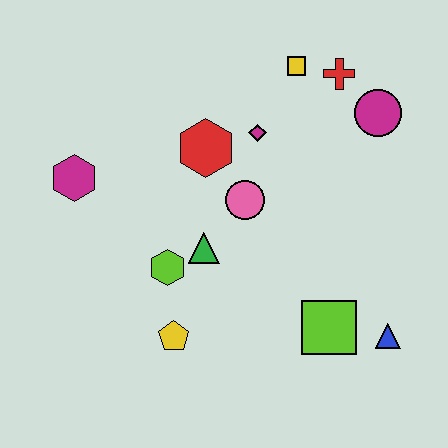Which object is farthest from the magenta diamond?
The blue triangle is farthest from the magenta diamond.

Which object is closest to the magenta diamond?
The red hexagon is closest to the magenta diamond.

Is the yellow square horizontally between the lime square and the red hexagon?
Yes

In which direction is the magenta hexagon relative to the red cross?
The magenta hexagon is to the left of the red cross.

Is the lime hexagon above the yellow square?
No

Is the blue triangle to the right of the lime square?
Yes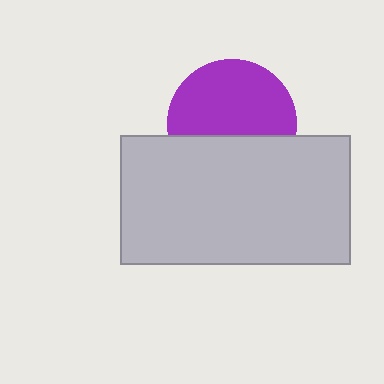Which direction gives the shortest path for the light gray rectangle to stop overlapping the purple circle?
Moving down gives the shortest separation.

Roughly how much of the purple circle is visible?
About half of it is visible (roughly 61%).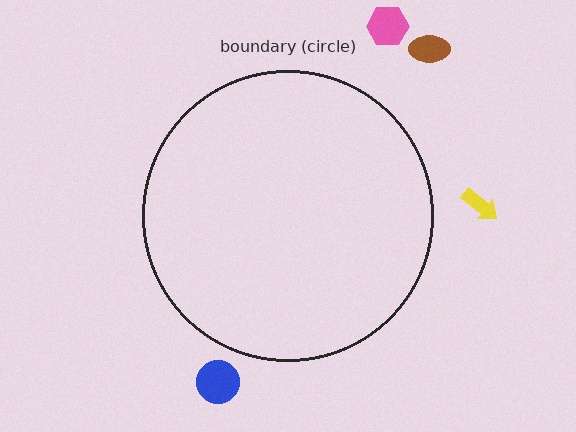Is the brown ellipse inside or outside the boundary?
Outside.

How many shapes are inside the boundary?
0 inside, 4 outside.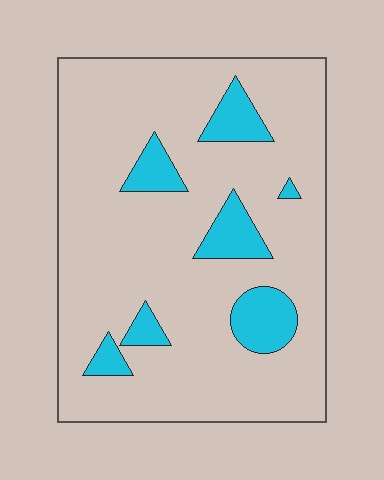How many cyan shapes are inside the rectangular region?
7.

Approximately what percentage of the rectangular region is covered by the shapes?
Approximately 15%.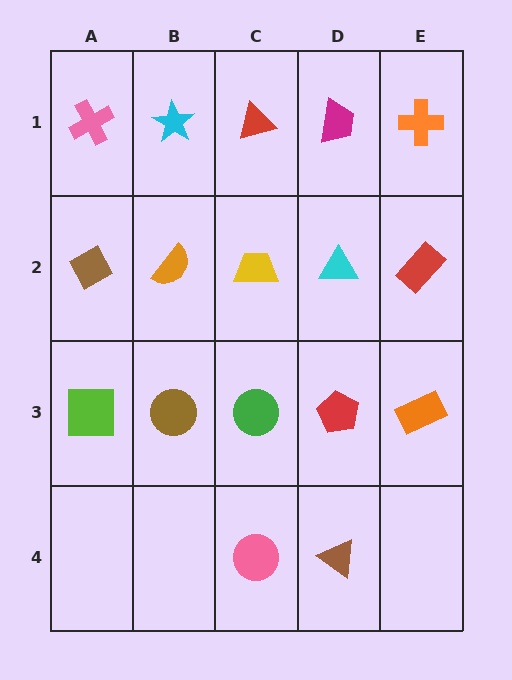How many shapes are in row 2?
5 shapes.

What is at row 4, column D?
A brown triangle.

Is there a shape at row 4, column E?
No, that cell is empty.